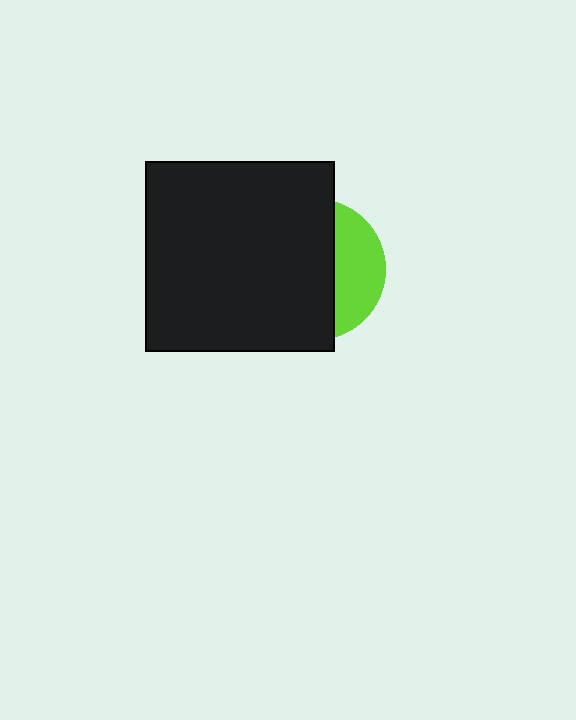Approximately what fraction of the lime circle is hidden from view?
Roughly 68% of the lime circle is hidden behind the black square.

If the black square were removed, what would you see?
You would see the complete lime circle.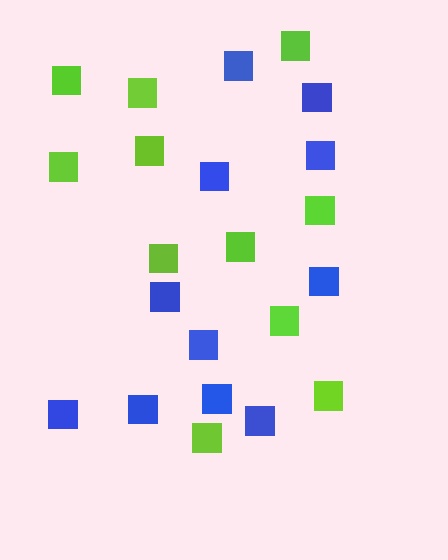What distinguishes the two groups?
There are 2 groups: one group of lime squares (11) and one group of blue squares (11).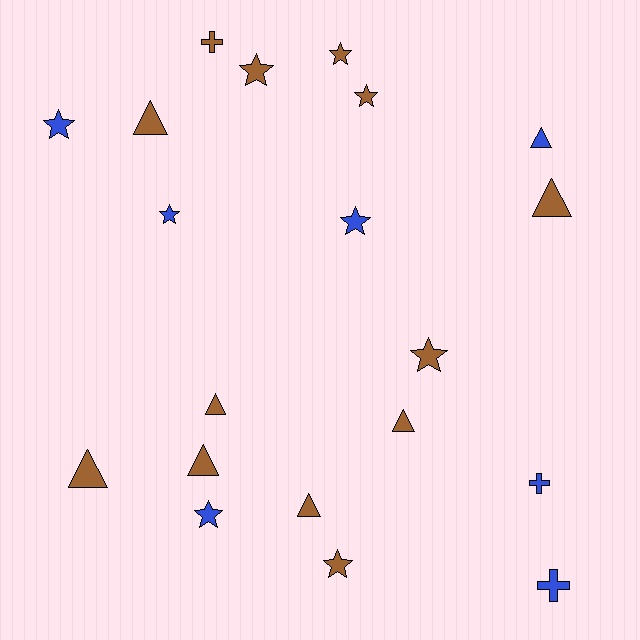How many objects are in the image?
There are 20 objects.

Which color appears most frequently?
Brown, with 13 objects.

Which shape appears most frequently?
Star, with 9 objects.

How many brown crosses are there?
There is 1 brown cross.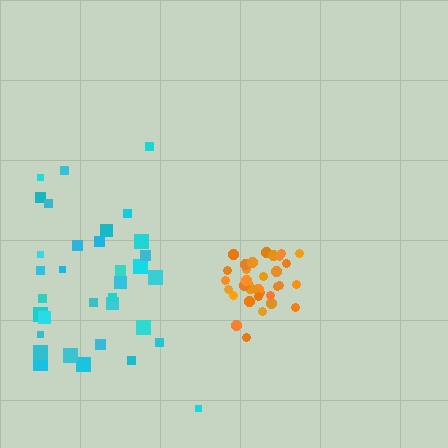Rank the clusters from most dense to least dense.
orange, cyan.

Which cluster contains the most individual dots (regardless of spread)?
Orange (34).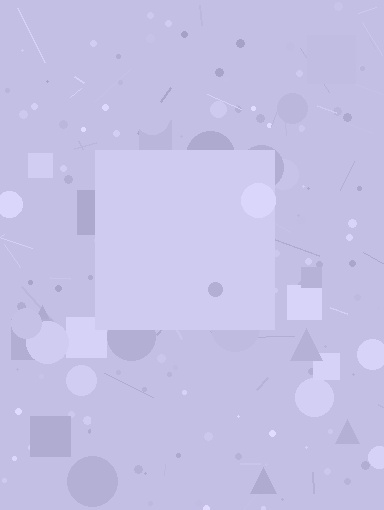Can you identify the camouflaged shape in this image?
The camouflaged shape is a square.